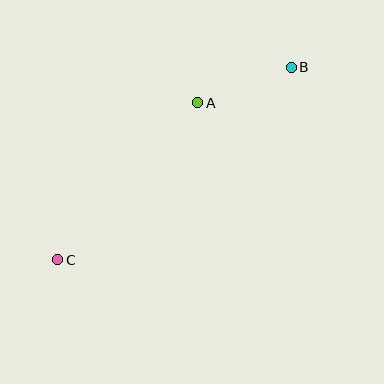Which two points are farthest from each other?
Points B and C are farthest from each other.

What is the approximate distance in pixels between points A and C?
The distance between A and C is approximately 210 pixels.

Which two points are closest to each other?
Points A and B are closest to each other.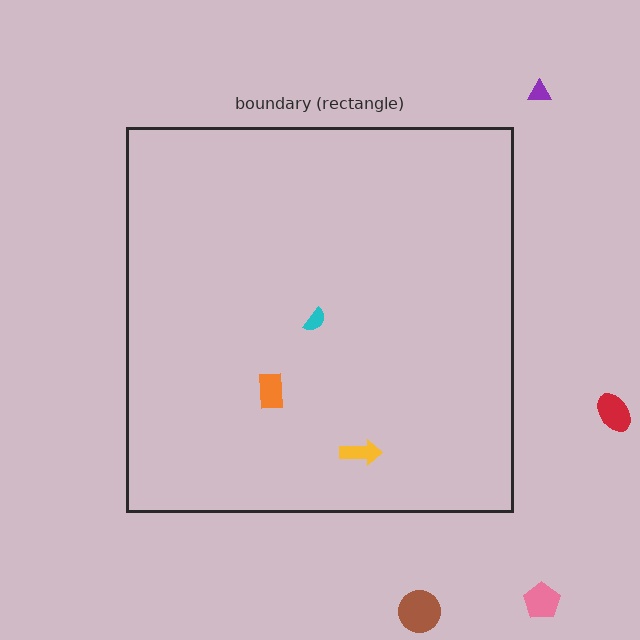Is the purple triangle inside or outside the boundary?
Outside.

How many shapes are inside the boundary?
3 inside, 4 outside.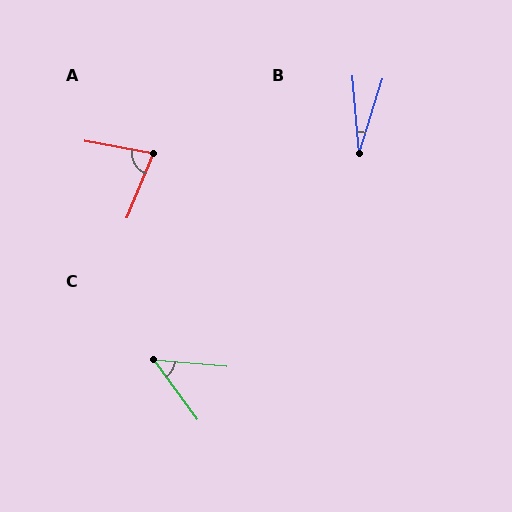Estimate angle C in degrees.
Approximately 49 degrees.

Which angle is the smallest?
B, at approximately 22 degrees.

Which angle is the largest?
A, at approximately 78 degrees.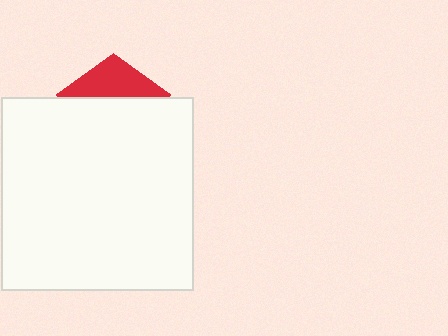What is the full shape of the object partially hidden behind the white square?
The partially hidden object is a red pentagon.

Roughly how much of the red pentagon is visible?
A small part of it is visible (roughly 32%).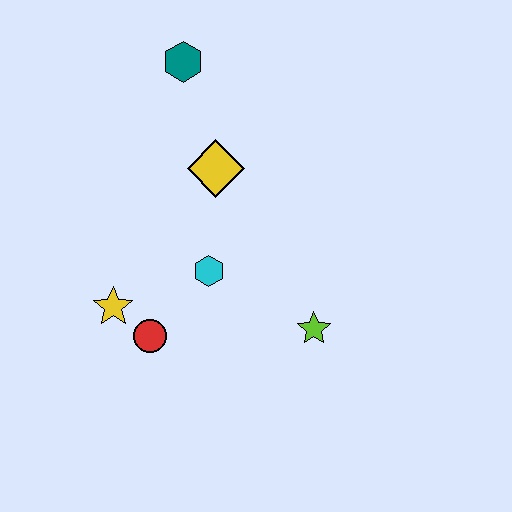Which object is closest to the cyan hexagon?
The red circle is closest to the cyan hexagon.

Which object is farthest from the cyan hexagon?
The teal hexagon is farthest from the cyan hexagon.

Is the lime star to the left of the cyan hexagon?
No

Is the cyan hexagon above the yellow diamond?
No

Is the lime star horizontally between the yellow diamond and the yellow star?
No